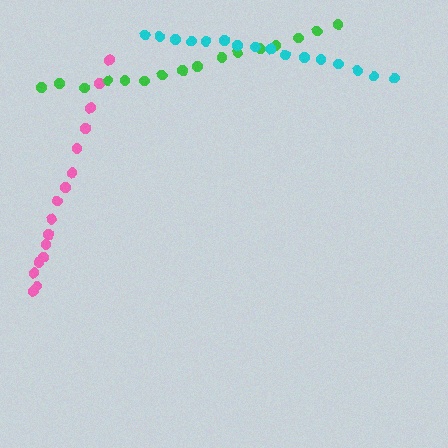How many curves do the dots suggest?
There are 3 distinct paths.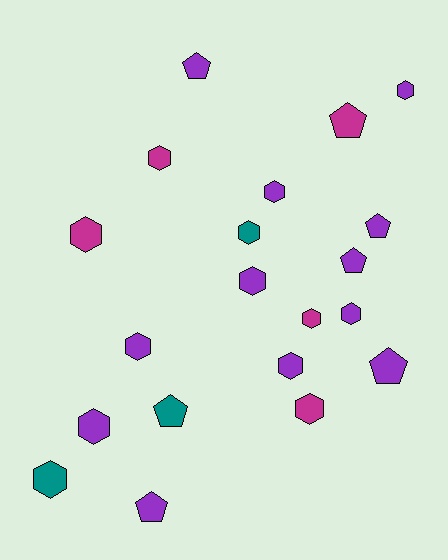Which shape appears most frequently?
Hexagon, with 13 objects.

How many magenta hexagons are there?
There are 4 magenta hexagons.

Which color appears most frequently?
Purple, with 12 objects.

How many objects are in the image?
There are 20 objects.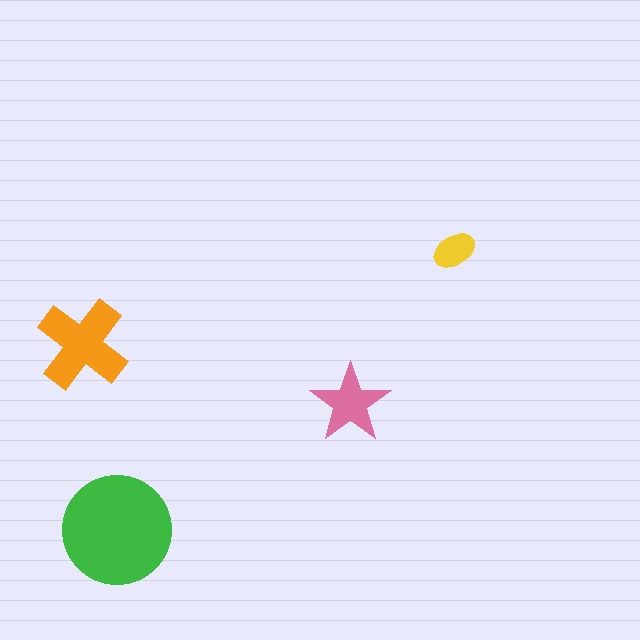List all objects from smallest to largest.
The yellow ellipse, the pink star, the orange cross, the green circle.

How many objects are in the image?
There are 4 objects in the image.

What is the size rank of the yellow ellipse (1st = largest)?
4th.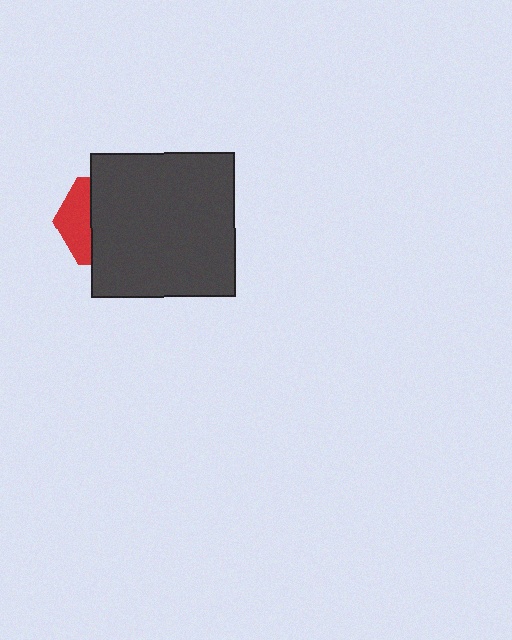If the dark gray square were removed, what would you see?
You would see the complete red hexagon.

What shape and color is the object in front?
The object in front is a dark gray square.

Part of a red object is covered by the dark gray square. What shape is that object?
It is a hexagon.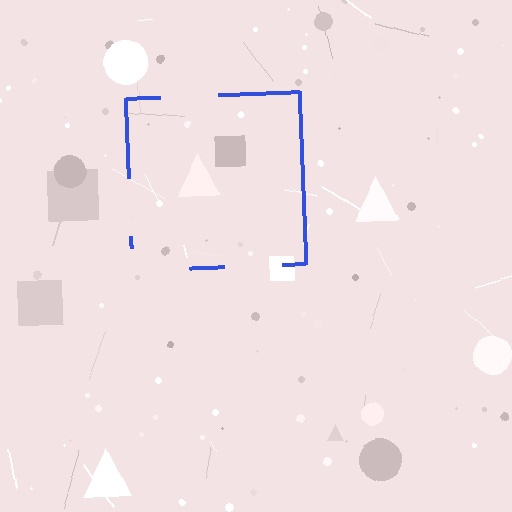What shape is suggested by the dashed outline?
The dashed outline suggests a square.